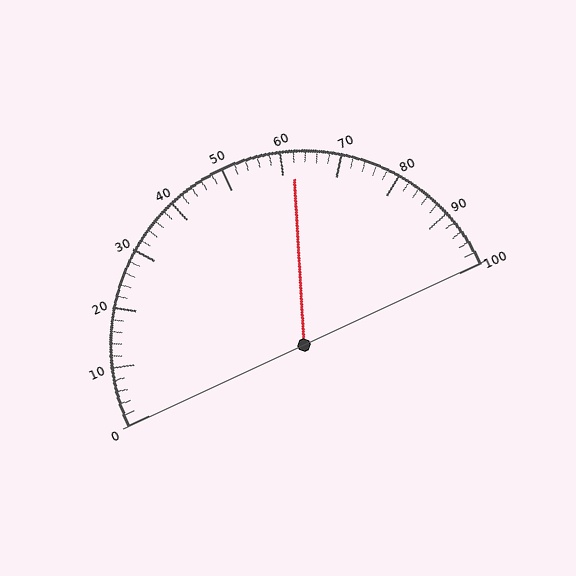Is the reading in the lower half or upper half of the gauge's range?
The reading is in the upper half of the range (0 to 100).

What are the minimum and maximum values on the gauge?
The gauge ranges from 0 to 100.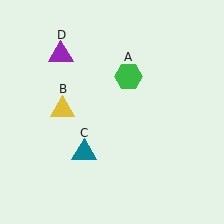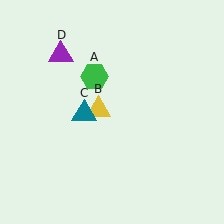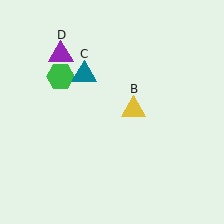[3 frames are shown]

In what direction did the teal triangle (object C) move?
The teal triangle (object C) moved up.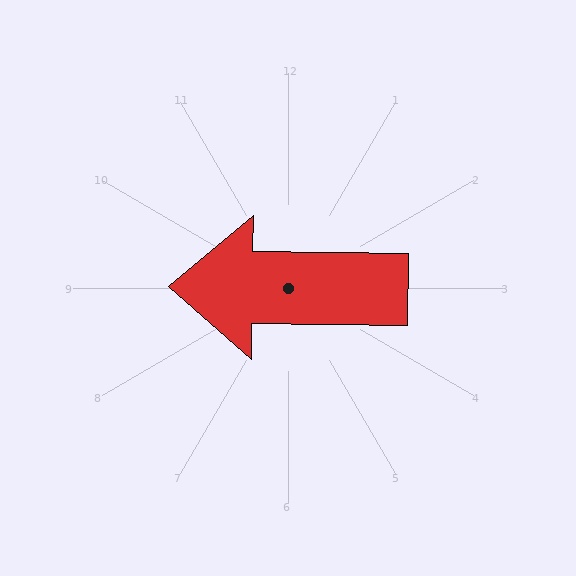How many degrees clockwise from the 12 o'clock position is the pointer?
Approximately 271 degrees.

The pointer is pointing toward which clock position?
Roughly 9 o'clock.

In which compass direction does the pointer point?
West.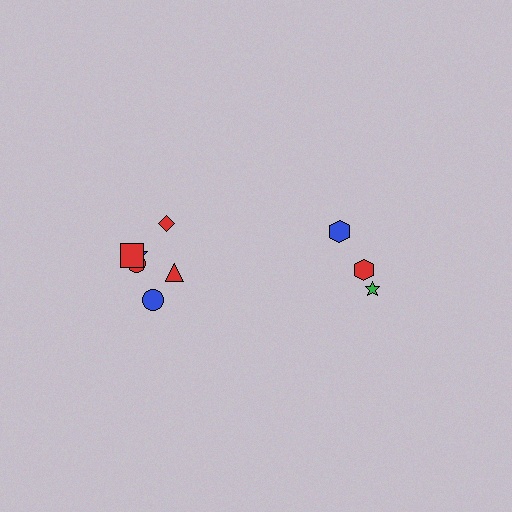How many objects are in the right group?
There are 3 objects.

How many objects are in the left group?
There are 6 objects.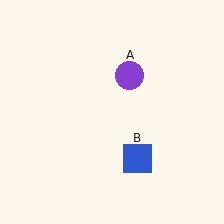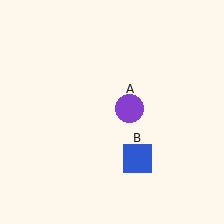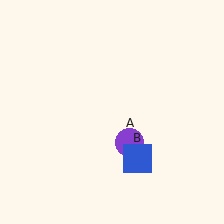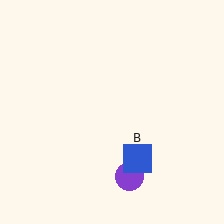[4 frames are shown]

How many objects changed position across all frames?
1 object changed position: purple circle (object A).